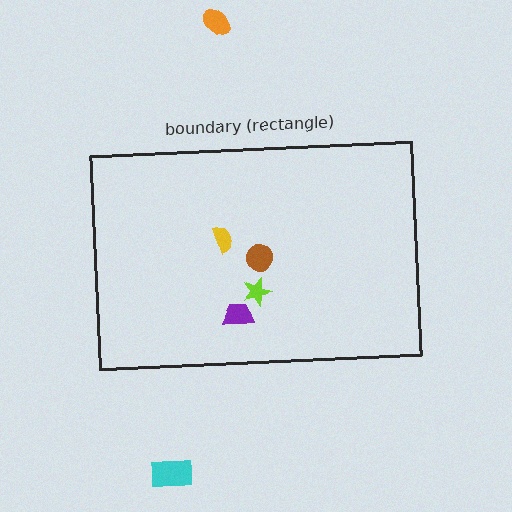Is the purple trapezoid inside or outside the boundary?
Inside.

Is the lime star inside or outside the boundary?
Inside.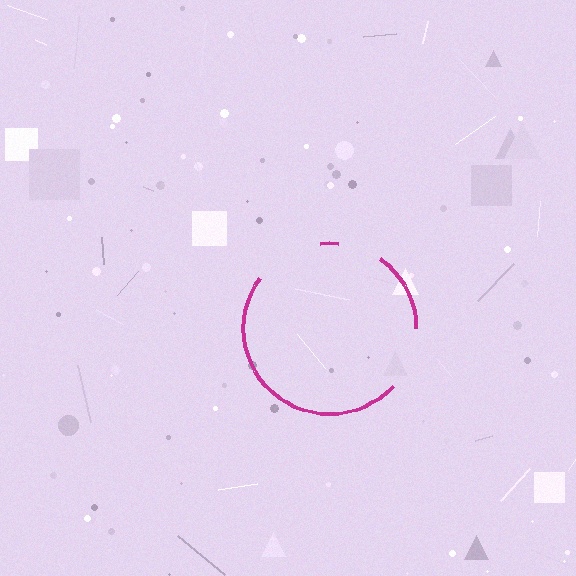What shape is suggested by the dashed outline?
The dashed outline suggests a circle.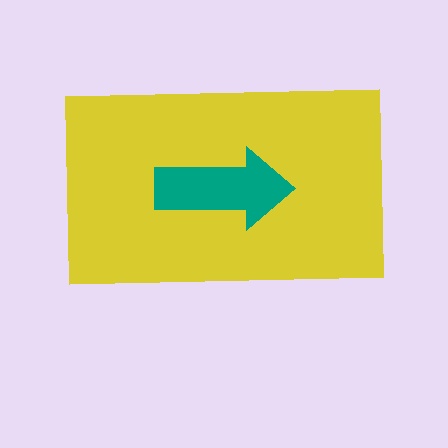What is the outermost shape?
The yellow rectangle.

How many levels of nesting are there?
2.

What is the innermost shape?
The teal arrow.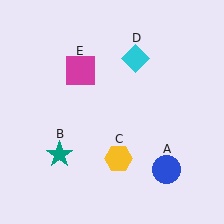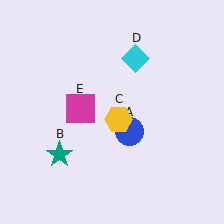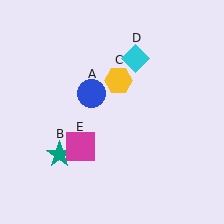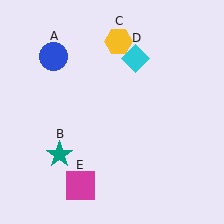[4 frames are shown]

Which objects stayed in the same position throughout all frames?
Teal star (object B) and cyan diamond (object D) remained stationary.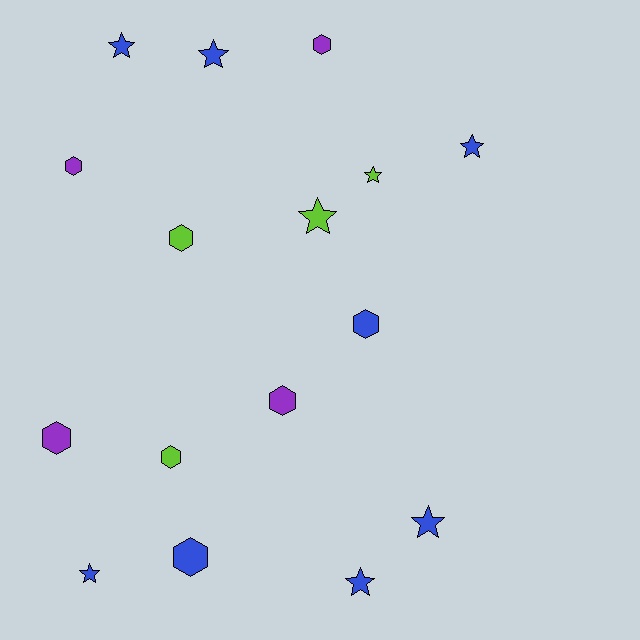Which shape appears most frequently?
Hexagon, with 8 objects.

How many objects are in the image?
There are 16 objects.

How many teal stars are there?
There are no teal stars.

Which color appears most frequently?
Blue, with 8 objects.